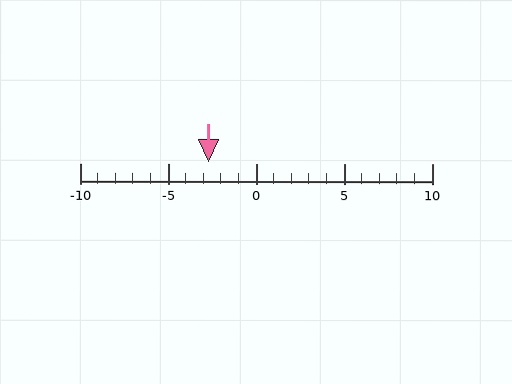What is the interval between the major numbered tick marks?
The major tick marks are spaced 5 units apart.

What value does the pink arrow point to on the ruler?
The pink arrow points to approximately -3.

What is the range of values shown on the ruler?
The ruler shows values from -10 to 10.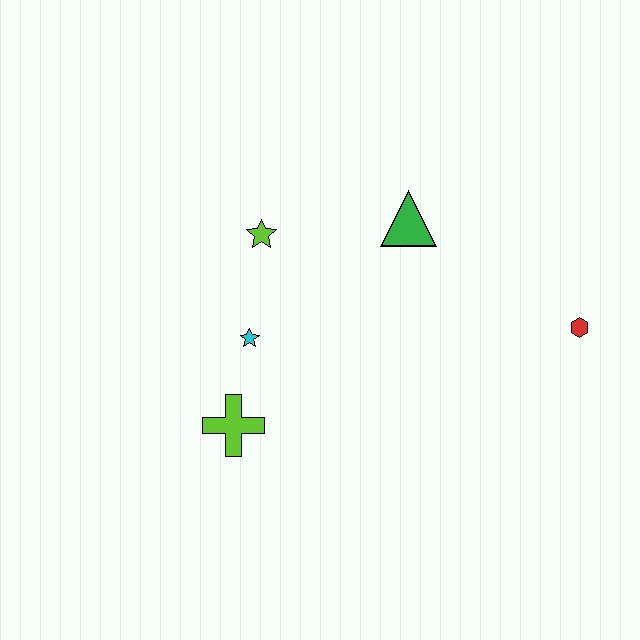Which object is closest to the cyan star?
The lime cross is closest to the cyan star.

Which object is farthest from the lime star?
The red hexagon is farthest from the lime star.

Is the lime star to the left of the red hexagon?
Yes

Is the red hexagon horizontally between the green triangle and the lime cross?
No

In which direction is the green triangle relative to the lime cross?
The green triangle is above the lime cross.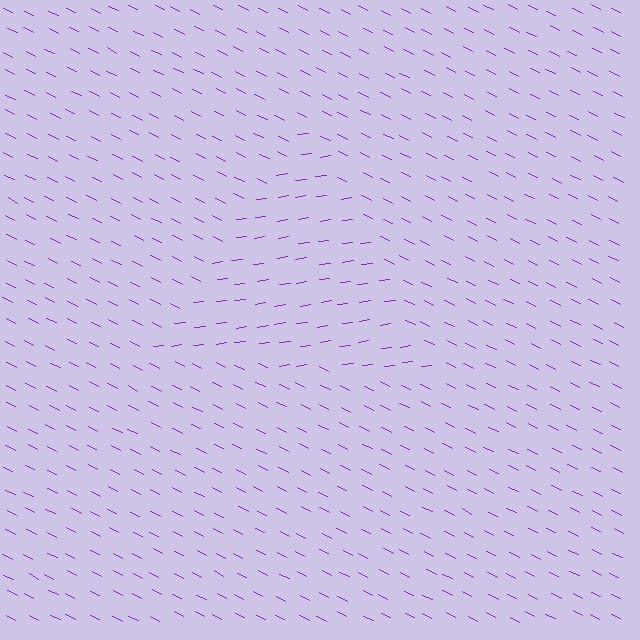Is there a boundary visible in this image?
Yes, there is a texture boundary formed by a change in line orientation.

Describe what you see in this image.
The image is filled with small purple line segments. A triangle region in the image has lines oriented differently from the surrounding lines, creating a visible texture boundary.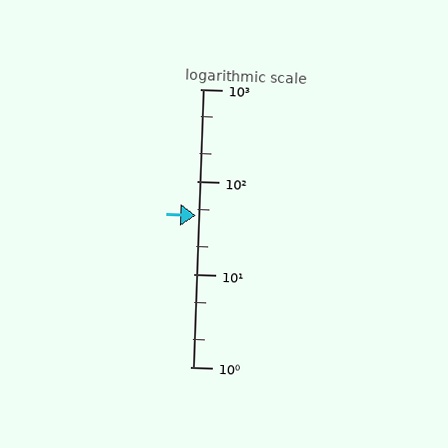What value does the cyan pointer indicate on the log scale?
The pointer indicates approximately 43.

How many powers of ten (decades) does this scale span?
The scale spans 3 decades, from 1 to 1000.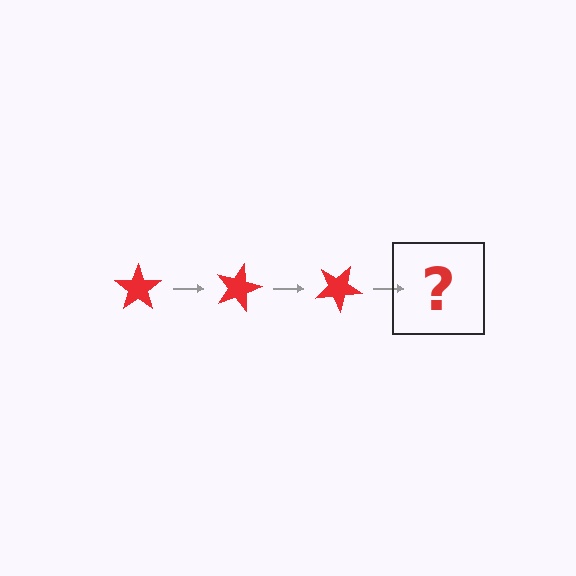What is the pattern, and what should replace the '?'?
The pattern is that the star rotates 15 degrees each step. The '?' should be a red star rotated 45 degrees.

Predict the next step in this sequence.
The next step is a red star rotated 45 degrees.